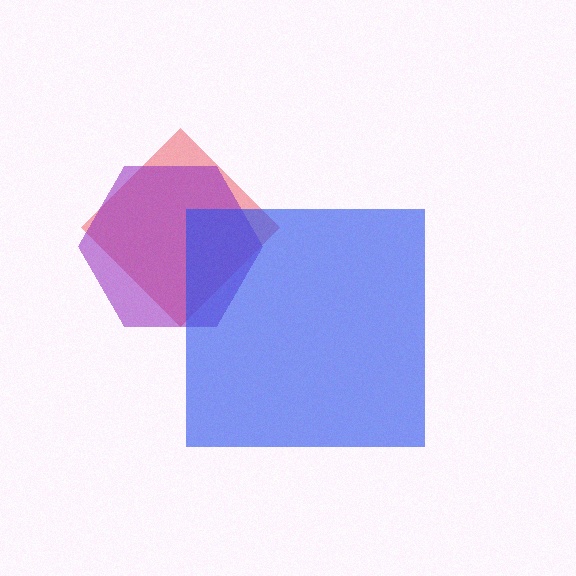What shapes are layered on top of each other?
The layered shapes are: a red diamond, a purple hexagon, a blue square.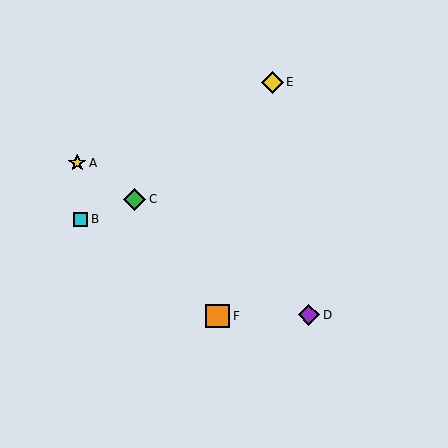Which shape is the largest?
The orange square (labeled F) is the largest.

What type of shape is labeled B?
Shape B is a cyan square.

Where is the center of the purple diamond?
The center of the purple diamond is at (309, 315).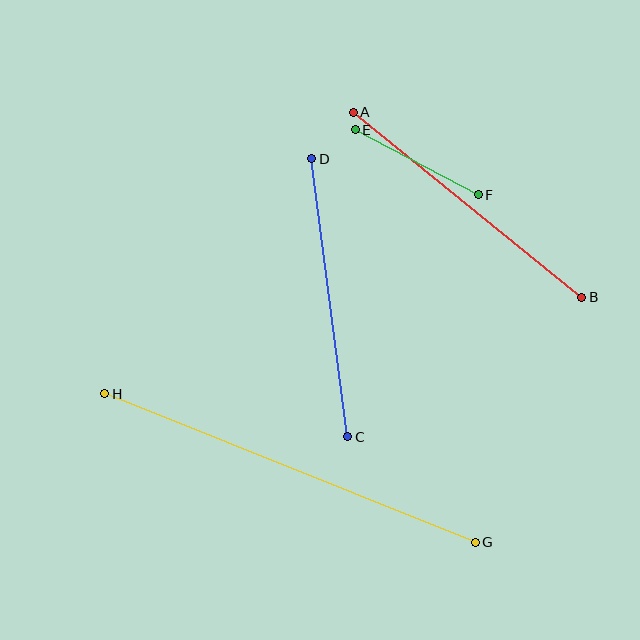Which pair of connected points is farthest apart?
Points G and H are farthest apart.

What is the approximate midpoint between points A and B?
The midpoint is at approximately (468, 205) pixels.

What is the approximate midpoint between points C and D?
The midpoint is at approximately (330, 298) pixels.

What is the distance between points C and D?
The distance is approximately 280 pixels.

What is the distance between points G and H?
The distance is approximately 399 pixels.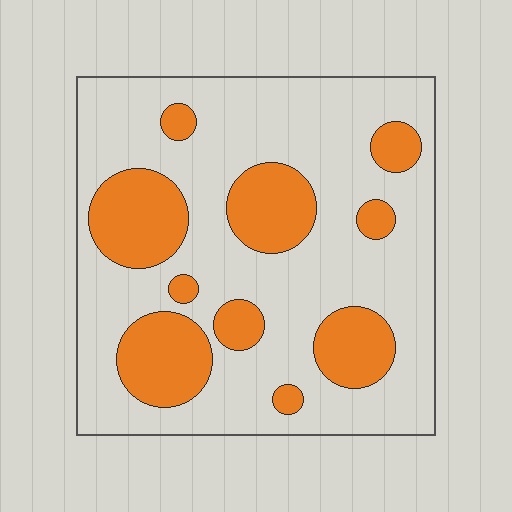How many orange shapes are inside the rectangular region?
10.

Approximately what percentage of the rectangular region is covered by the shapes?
Approximately 25%.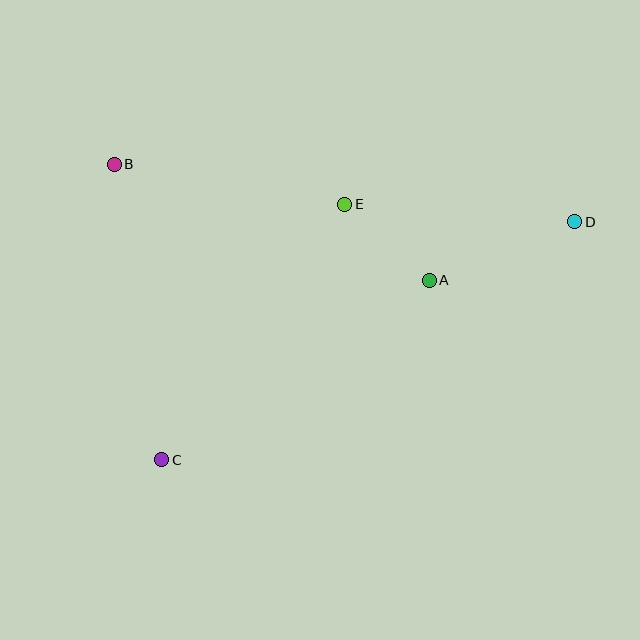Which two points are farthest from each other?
Points C and D are farthest from each other.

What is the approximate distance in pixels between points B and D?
The distance between B and D is approximately 464 pixels.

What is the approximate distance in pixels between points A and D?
The distance between A and D is approximately 157 pixels.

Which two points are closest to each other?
Points A and E are closest to each other.